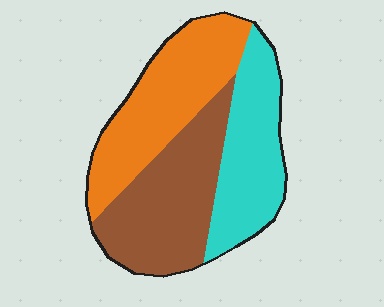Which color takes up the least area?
Cyan, at roughly 30%.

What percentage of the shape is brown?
Brown takes up between a third and a half of the shape.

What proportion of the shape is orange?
Orange takes up between a quarter and a half of the shape.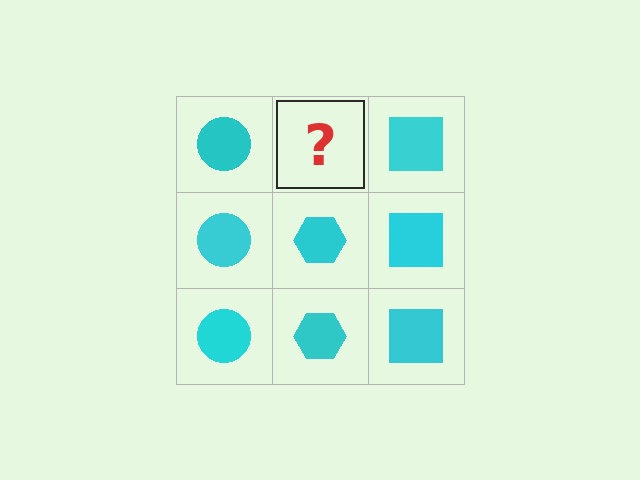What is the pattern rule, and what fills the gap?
The rule is that each column has a consistent shape. The gap should be filled with a cyan hexagon.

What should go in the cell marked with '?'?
The missing cell should contain a cyan hexagon.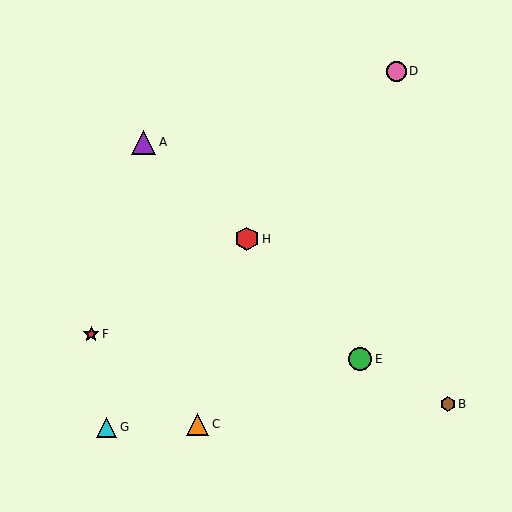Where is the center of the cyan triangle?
The center of the cyan triangle is at (107, 427).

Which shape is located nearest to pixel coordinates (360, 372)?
The green circle (labeled E) at (360, 359) is nearest to that location.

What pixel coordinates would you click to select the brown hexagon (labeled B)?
Click at (448, 404) to select the brown hexagon B.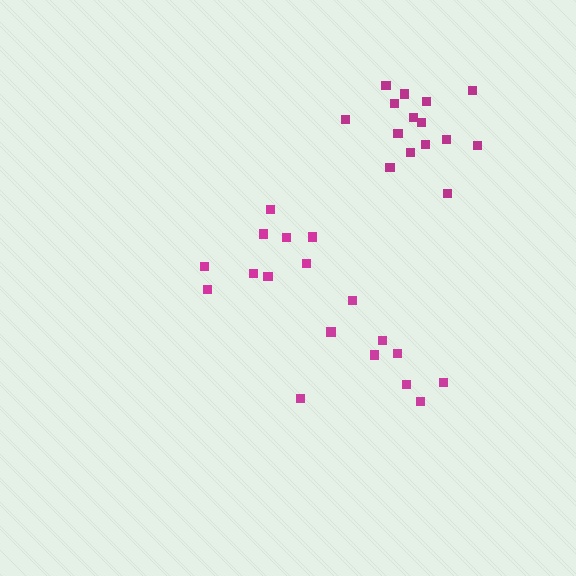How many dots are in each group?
Group 1: 15 dots, Group 2: 9 dots, Group 3: 10 dots (34 total).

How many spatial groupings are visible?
There are 3 spatial groupings.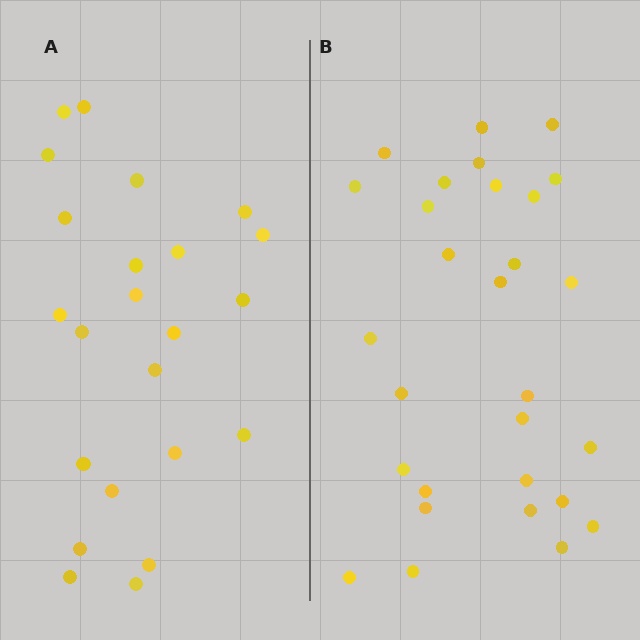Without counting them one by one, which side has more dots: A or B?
Region B (the right region) has more dots.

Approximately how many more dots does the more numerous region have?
Region B has about 6 more dots than region A.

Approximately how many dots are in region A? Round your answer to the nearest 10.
About 20 dots. (The exact count is 23, which rounds to 20.)